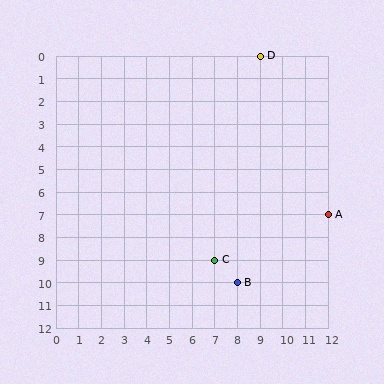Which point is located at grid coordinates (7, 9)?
Point C is at (7, 9).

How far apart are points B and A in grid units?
Points B and A are 4 columns and 3 rows apart (about 5.0 grid units diagonally).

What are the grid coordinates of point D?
Point D is at grid coordinates (9, 0).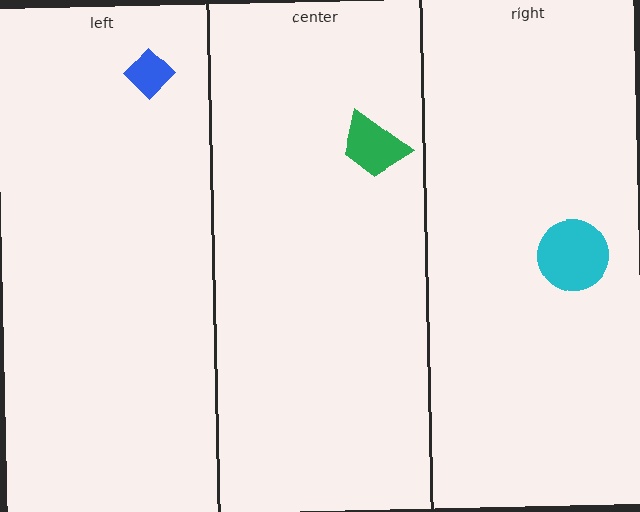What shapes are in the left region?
The blue diamond.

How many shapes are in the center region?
1.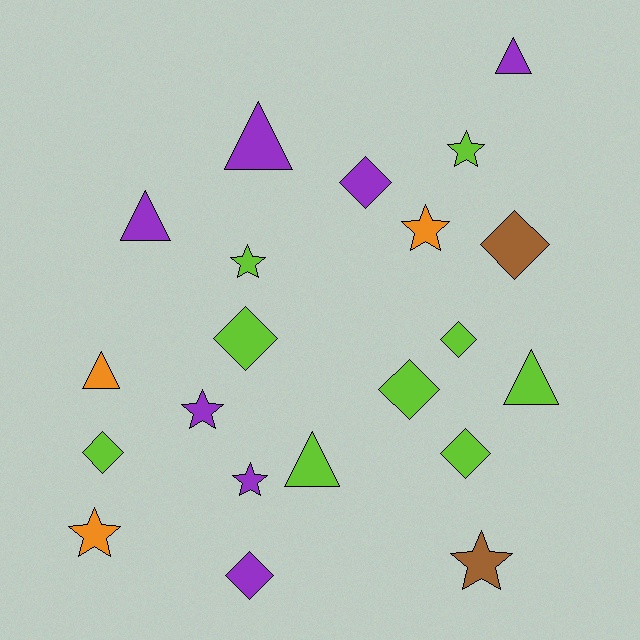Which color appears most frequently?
Lime, with 9 objects.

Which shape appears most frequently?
Diamond, with 8 objects.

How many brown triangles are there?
There are no brown triangles.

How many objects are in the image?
There are 21 objects.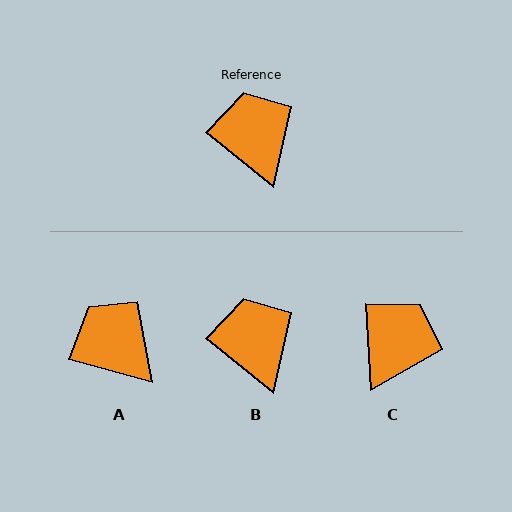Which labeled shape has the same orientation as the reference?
B.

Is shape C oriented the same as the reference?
No, it is off by about 48 degrees.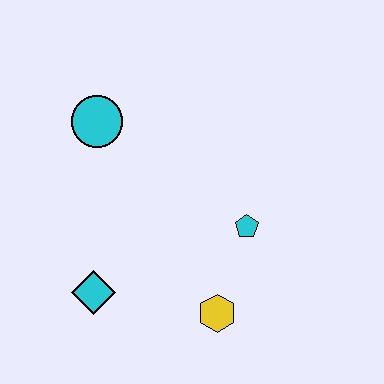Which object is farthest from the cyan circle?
The yellow hexagon is farthest from the cyan circle.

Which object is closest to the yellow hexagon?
The cyan pentagon is closest to the yellow hexagon.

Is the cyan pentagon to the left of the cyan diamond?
No